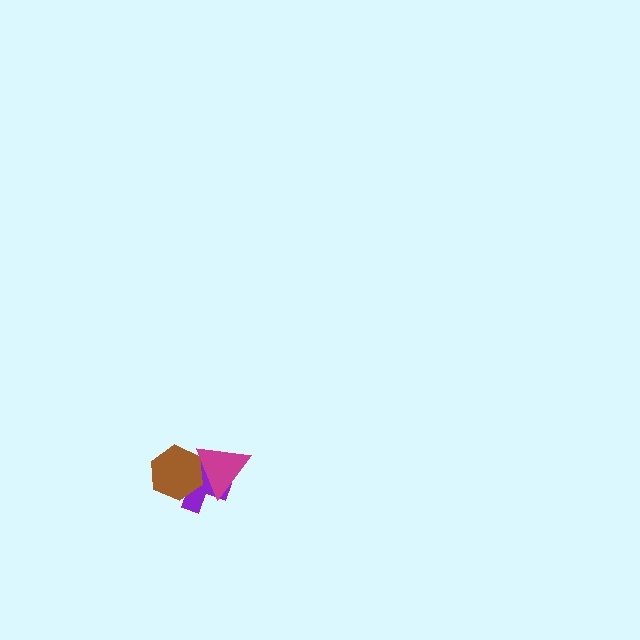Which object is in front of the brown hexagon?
The magenta triangle is in front of the brown hexagon.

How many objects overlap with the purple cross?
2 objects overlap with the purple cross.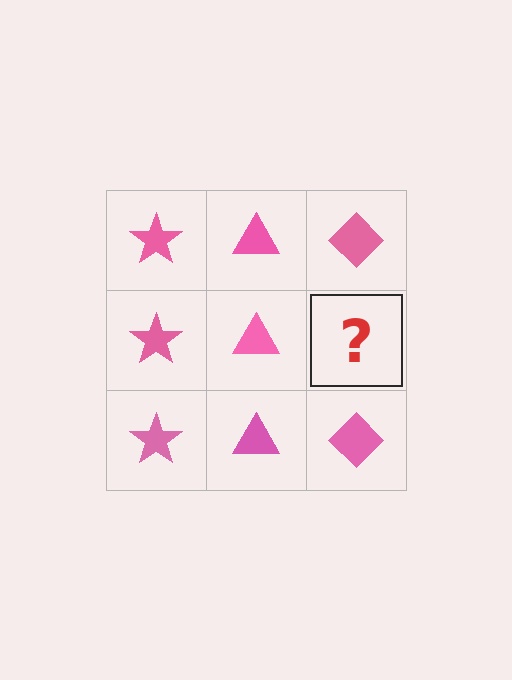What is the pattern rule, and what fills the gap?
The rule is that each column has a consistent shape. The gap should be filled with a pink diamond.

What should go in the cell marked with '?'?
The missing cell should contain a pink diamond.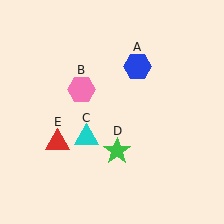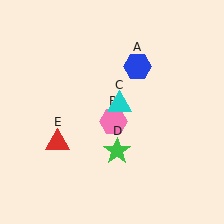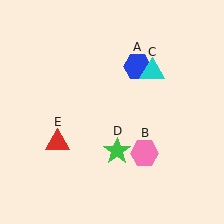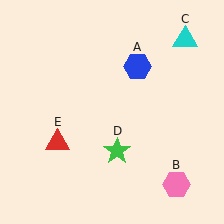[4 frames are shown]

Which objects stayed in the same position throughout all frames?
Blue hexagon (object A) and green star (object D) and red triangle (object E) remained stationary.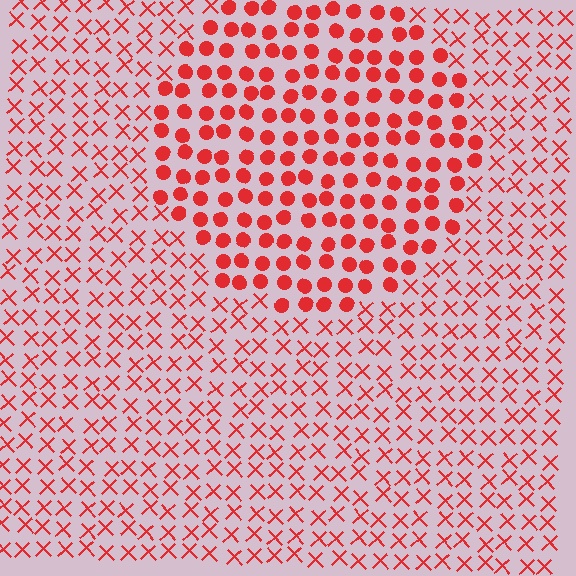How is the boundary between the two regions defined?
The boundary is defined by a change in element shape: circles inside vs. X marks outside. All elements share the same color and spacing.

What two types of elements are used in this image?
The image uses circles inside the circle region and X marks outside it.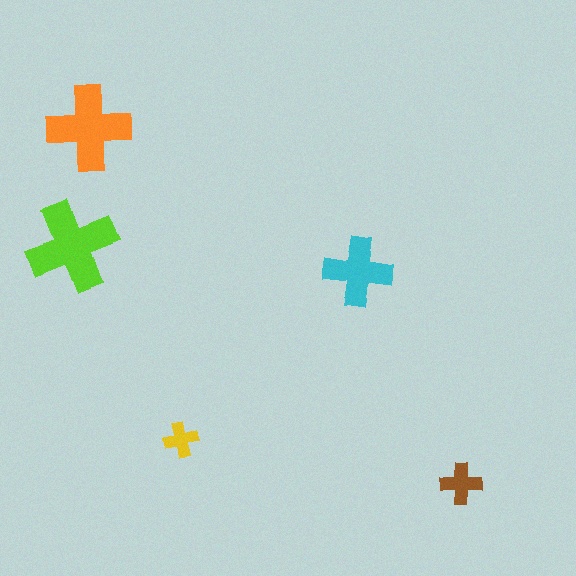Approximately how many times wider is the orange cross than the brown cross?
About 2 times wider.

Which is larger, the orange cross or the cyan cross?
The orange one.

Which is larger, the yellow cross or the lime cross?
The lime one.